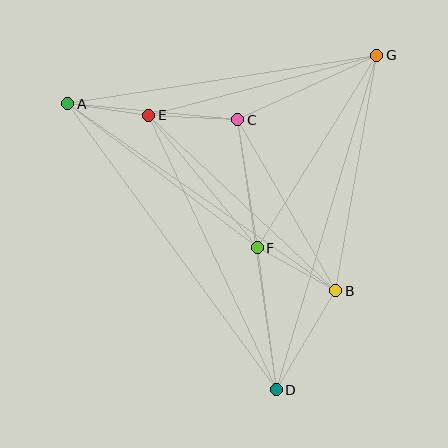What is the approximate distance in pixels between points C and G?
The distance between C and G is approximately 153 pixels.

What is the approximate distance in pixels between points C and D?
The distance between C and D is approximately 273 pixels.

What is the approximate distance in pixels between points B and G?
The distance between B and G is approximately 239 pixels.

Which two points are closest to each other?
Points A and E are closest to each other.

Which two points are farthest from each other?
Points A and D are farthest from each other.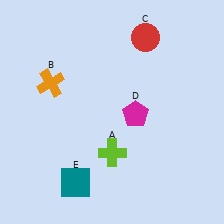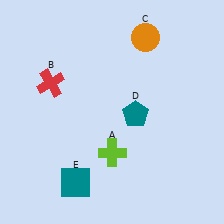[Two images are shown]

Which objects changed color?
B changed from orange to red. C changed from red to orange. D changed from magenta to teal.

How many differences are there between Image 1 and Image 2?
There are 3 differences between the two images.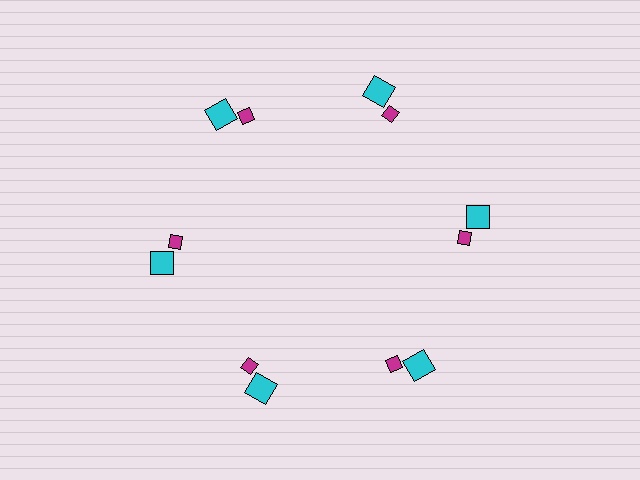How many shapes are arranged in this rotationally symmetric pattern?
There are 12 shapes, arranged in 6 groups of 2.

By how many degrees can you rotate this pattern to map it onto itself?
The pattern maps onto itself every 60 degrees of rotation.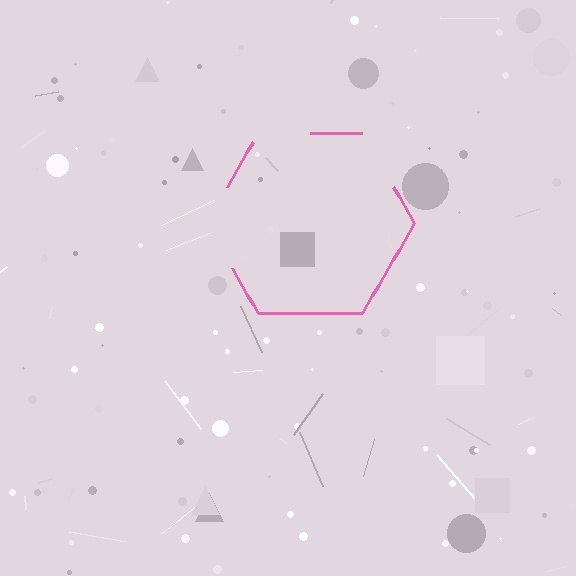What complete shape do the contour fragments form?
The contour fragments form a hexagon.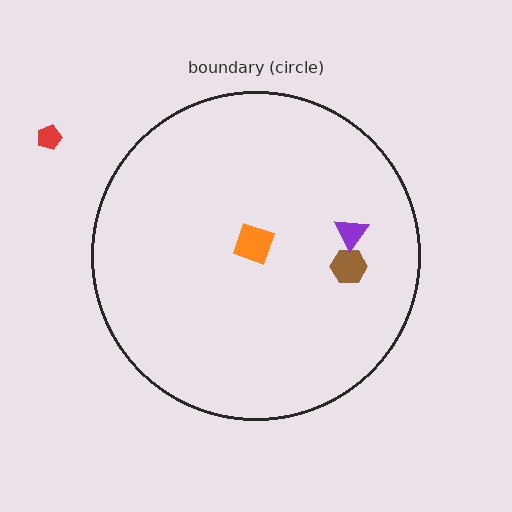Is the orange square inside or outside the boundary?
Inside.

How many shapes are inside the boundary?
3 inside, 1 outside.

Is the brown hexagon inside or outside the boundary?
Inside.